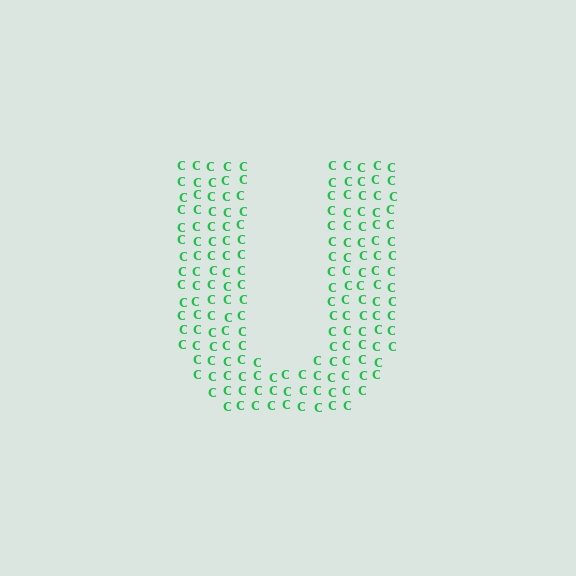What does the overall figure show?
The overall figure shows the letter U.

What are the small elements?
The small elements are letter C's.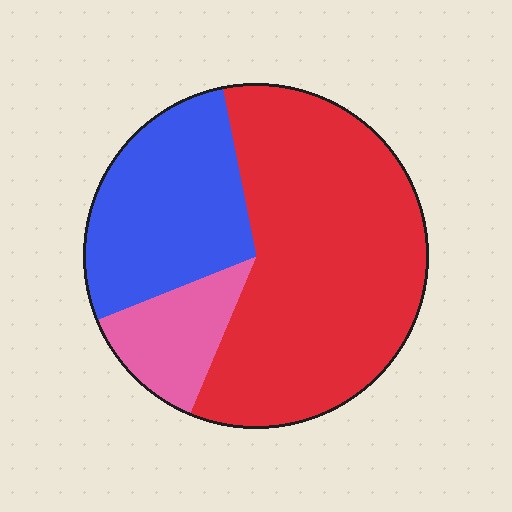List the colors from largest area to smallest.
From largest to smallest: red, blue, pink.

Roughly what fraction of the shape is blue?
Blue takes up about one quarter (1/4) of the shape.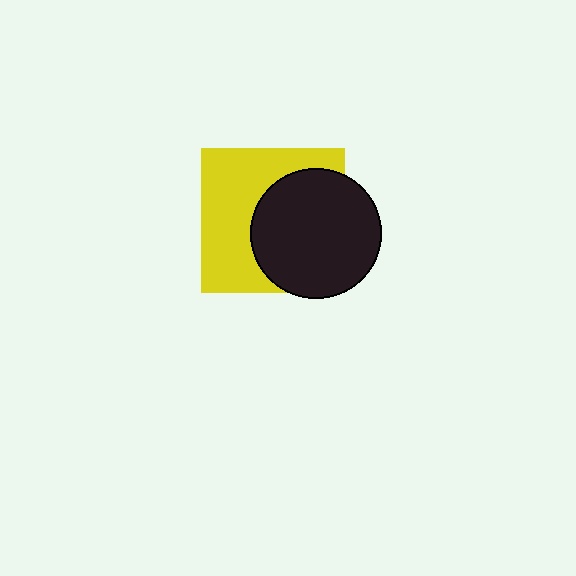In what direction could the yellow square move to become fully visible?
The yellow square could move left. That would shift it out from behind the black circle entirely.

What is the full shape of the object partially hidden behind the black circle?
The partially hidden object is a yellow square.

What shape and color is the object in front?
The object in front is a black circle.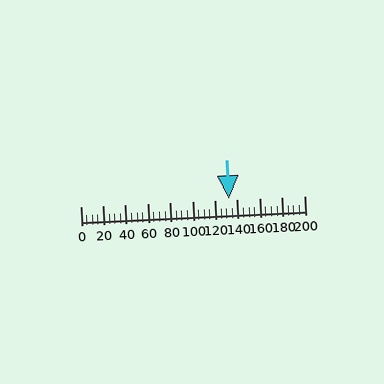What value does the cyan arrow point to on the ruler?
The cyan arrow points to approximately 133.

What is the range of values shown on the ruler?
The ruler shows values from 0 to 200.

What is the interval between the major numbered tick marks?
The major tick marks are spaced 20 units apart.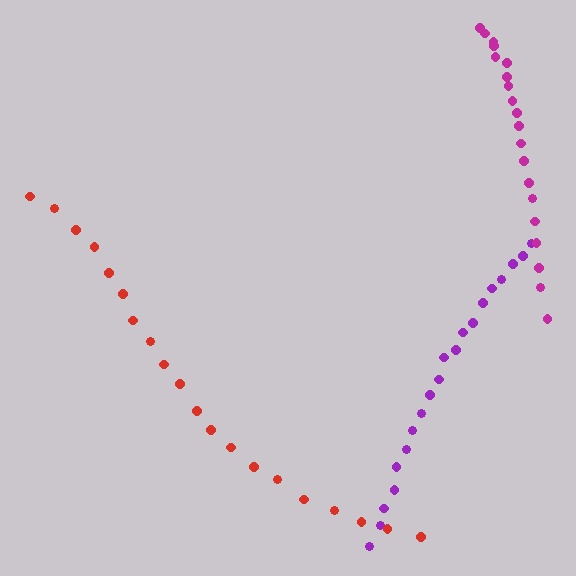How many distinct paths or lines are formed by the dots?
There are 3 distinct paths.